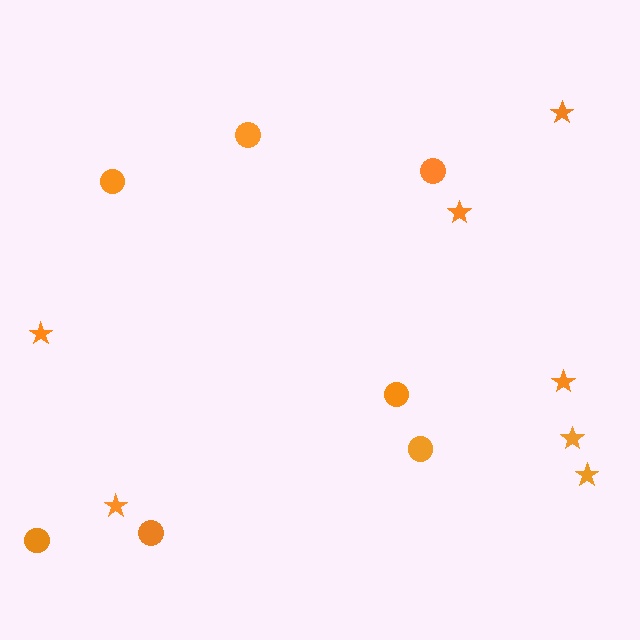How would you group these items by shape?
There are 2 groups: one group of stars (7) and one group of circles (7).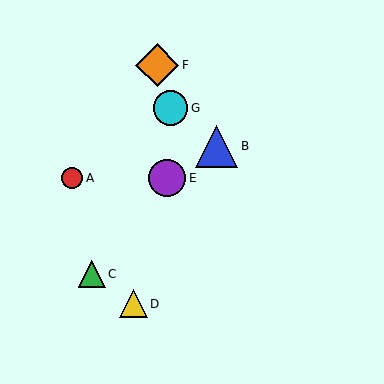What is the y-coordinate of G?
Object G is at y≈108.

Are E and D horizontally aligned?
No, E is at y≈178 and D is at y≈304.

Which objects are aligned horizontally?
Objects A, E are aligned horizontally.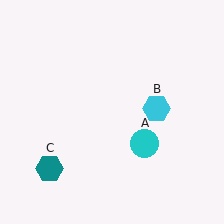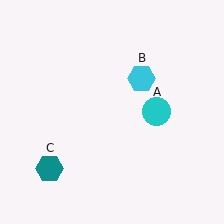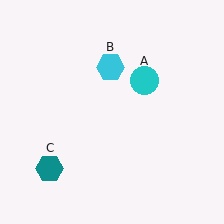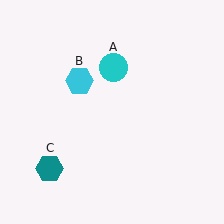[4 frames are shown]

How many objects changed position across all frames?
2 objects changed position: cyan circle (object A), cyan hexagon (object B).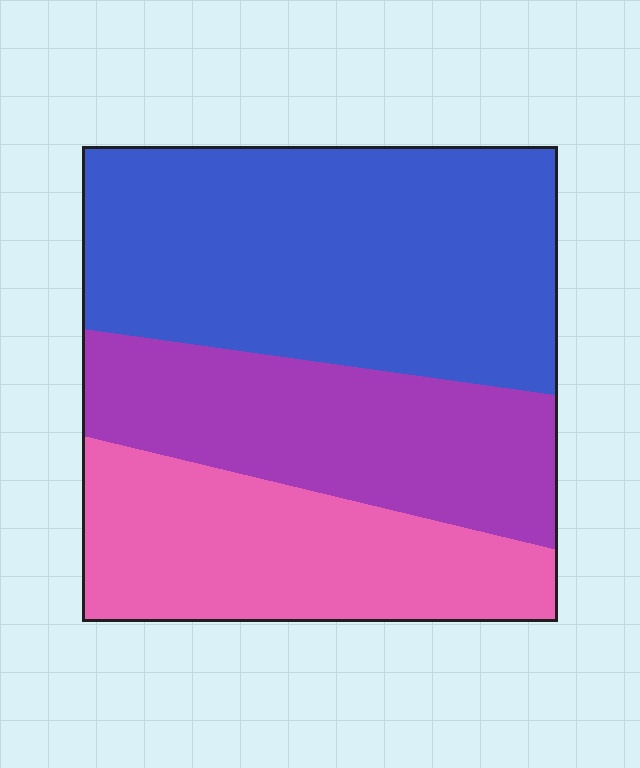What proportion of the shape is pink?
Pink covers 27% of the shape.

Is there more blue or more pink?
Blue.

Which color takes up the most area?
Blue, at roughly 45%.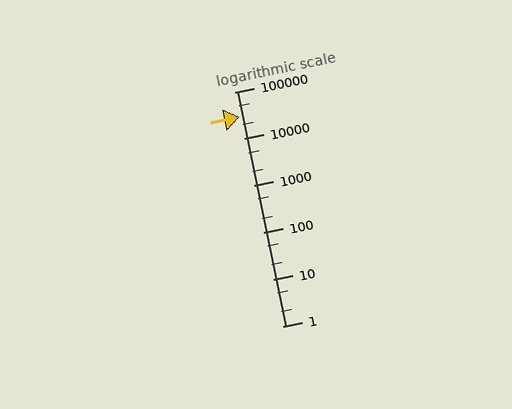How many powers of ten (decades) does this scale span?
The scale spans 5 decades, from 1 to 100000.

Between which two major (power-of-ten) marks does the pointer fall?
The pointer is between 10000 and 100000.